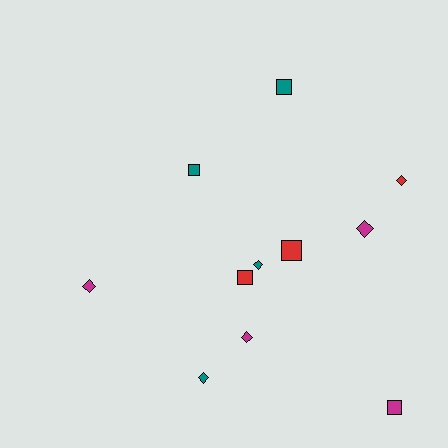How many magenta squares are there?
There is 1 magenta square.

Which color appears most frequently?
Teal, with 4 objects.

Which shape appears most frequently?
Diamond, with 6 objects.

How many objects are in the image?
There are 11 objects.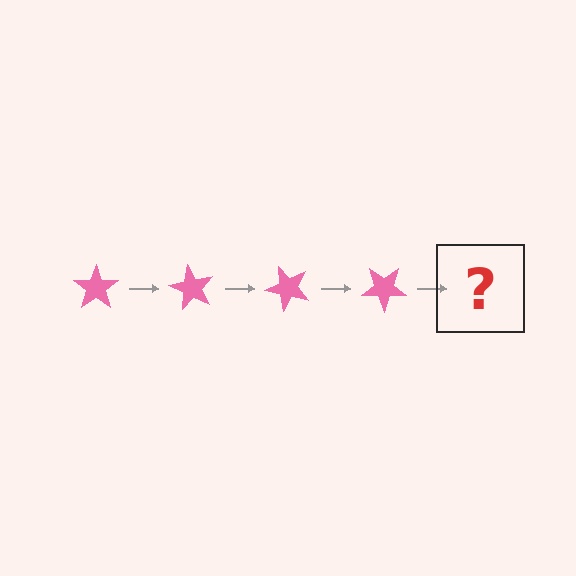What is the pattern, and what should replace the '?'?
The pattern is that the star rotates 60 degrees each step. The '?' should be a pink star rotated 240 degrees.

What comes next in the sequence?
The next element should be a pink star rotated 240 degrees.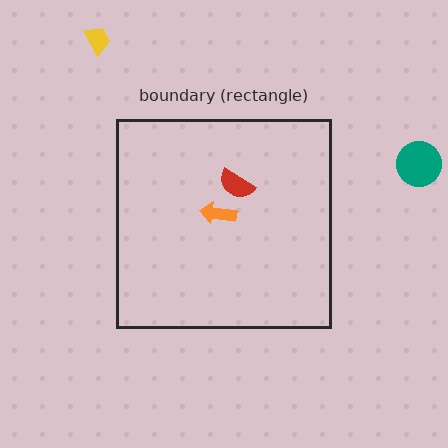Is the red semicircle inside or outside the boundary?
Inside.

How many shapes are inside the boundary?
2 inside, 2 outside.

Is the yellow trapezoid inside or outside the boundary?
Outside.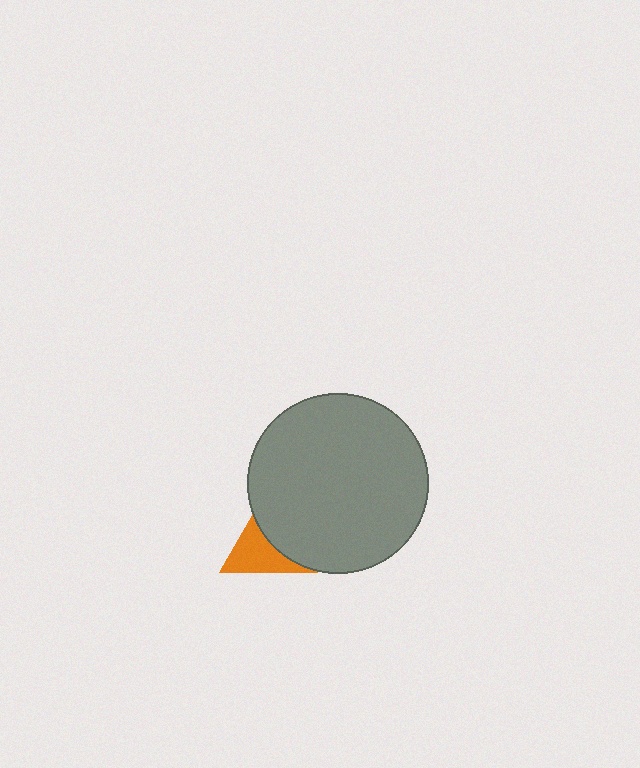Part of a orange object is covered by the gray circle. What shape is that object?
It is a triangle.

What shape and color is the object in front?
The object in front is a gray circle.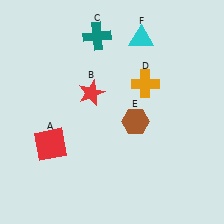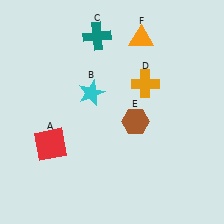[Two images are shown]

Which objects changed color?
B changed from red to cyan. F changed from cyan to orange.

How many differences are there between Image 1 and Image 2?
There are 2 differences between the two images.